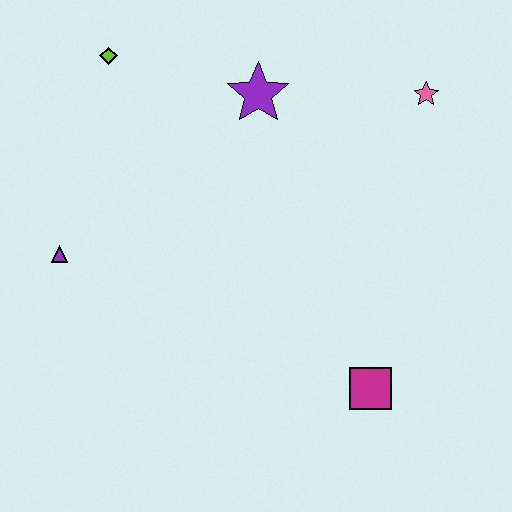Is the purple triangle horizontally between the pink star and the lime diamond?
No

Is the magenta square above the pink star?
No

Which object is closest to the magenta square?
The pink star is closest to the magenta square.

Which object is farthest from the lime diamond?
The magenta square is farthest from the lime diamond.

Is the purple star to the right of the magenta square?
No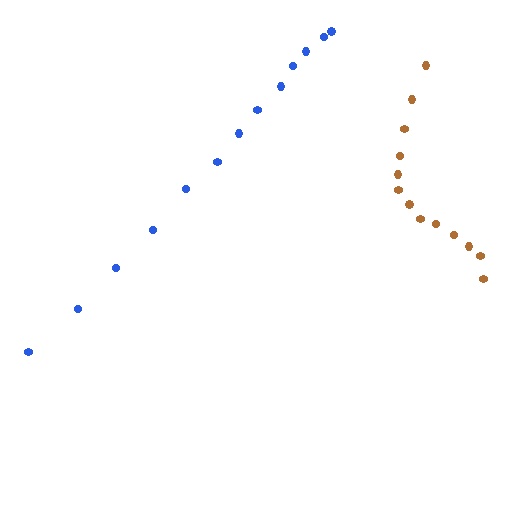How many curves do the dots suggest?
There are 2 distinct paths.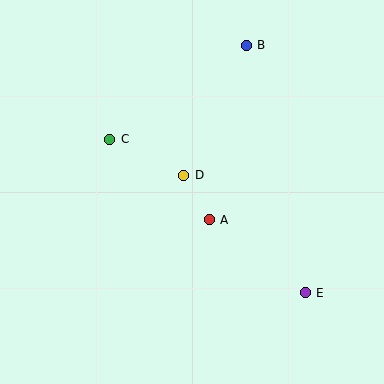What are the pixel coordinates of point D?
Point D is at (184, 175).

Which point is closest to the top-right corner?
Point B is closest to the top-right corner.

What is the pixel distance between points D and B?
The distance between D and B is 144 pixels.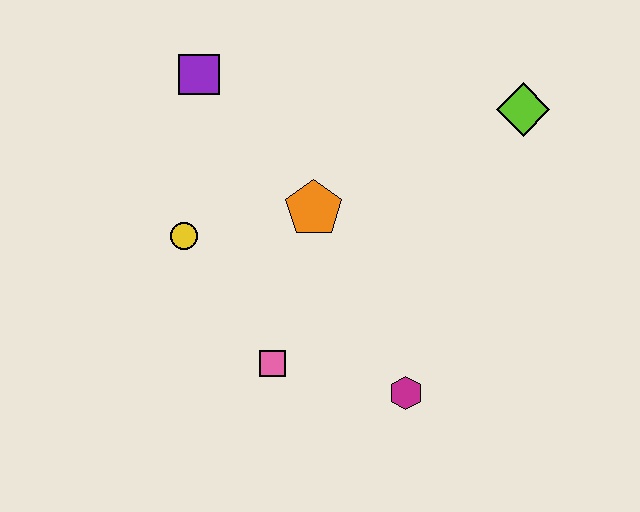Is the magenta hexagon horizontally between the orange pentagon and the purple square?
No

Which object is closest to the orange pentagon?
The yellow circle is closest to the orange pentagon.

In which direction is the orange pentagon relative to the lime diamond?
The orange pentagon is to the left of the lime diamond.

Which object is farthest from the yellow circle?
The lime diamond is farthest from the yellow circle.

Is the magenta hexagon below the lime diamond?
Yes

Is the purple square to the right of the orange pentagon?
No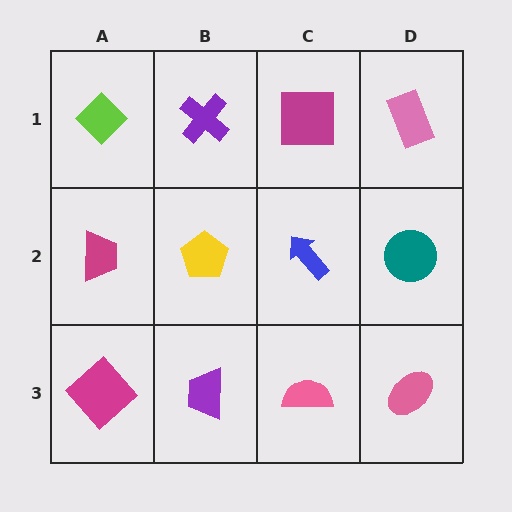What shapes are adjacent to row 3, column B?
A yellow pentagon (row 2, column B), a magenta diamond (row 3, column A), a pink semicircle (row 3, column C).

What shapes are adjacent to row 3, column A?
A magenta trapezoid (row 2, column A), a purple trapezoid (row 3, column B).